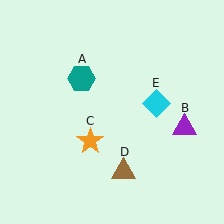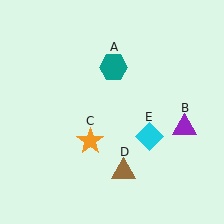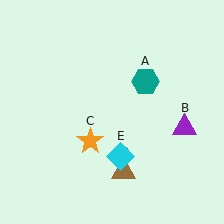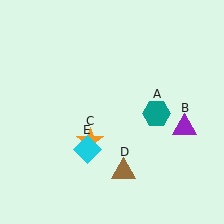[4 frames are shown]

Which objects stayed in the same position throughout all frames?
Purple triangle (object B) and orange star (object C) and brown triangle (object D) remained stationary.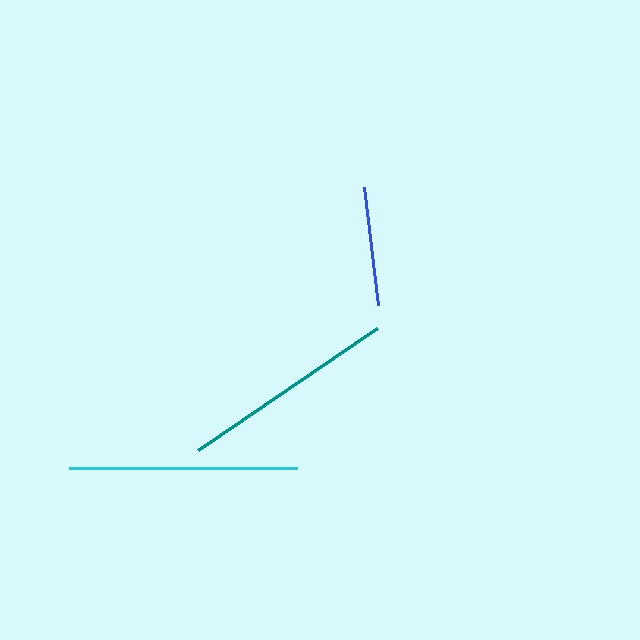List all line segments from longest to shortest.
From longest to shortest: cyan, teal, blue.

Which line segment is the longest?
The cyan line is the longest at approximately 228 pixels.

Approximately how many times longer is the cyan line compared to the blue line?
The cyan line is approximately 1.9 times the length of the blue line.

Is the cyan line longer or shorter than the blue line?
The cyan line is longer than the blue line.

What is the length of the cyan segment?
The cyan segment is approximately 228 pixels long.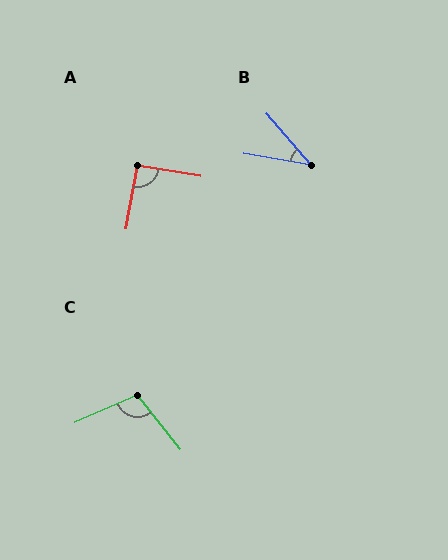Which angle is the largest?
C, at approximately 105 degrees.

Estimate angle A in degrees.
Approximately 91 degrees.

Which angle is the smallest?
B, at approximately 39 degrees.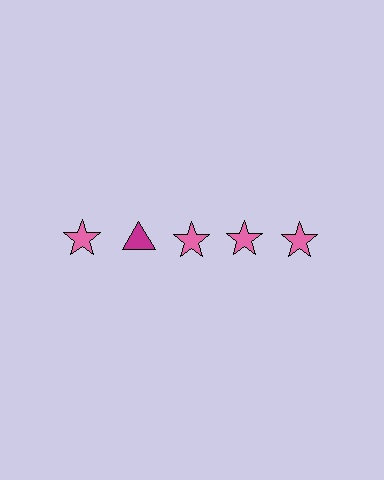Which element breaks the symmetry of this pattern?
The magenta triangle in the top row, second from left column breaks the symmetry. All other shapes are pink stars.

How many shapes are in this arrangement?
There are 5 shapes arranged in a grid pattern.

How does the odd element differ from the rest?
It differs in both color (magenta instead of pink) and shape (triangle instead of star).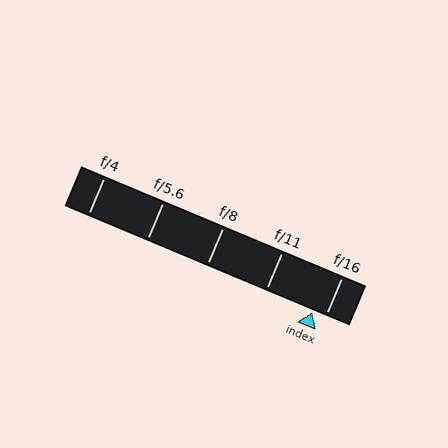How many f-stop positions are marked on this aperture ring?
There are 5 f-stop positions marked.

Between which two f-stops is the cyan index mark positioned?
The index mark is between f/11 and f/16.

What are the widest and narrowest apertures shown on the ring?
The widest aperture shown is f/4 and the narrowest is f/16.